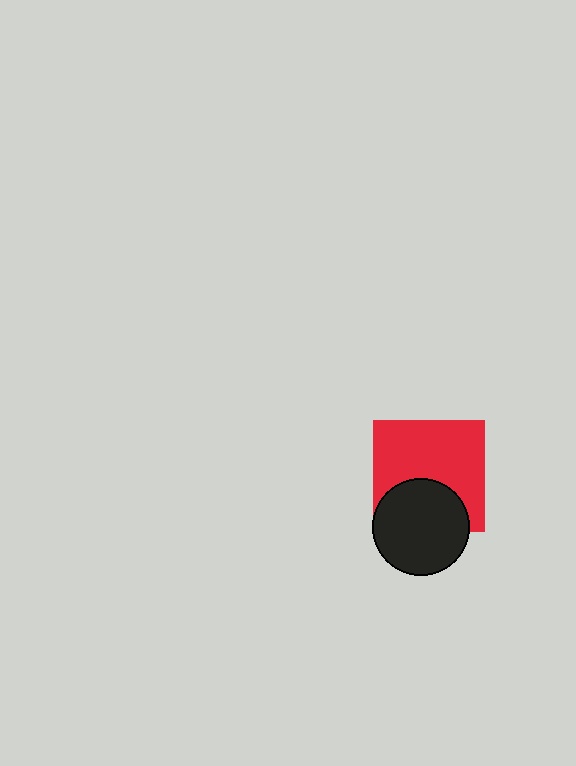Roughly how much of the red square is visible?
Most of it is visible (roughly 67%).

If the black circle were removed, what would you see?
You would see the complete red square.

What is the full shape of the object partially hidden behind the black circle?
The partially hidden object is a red square.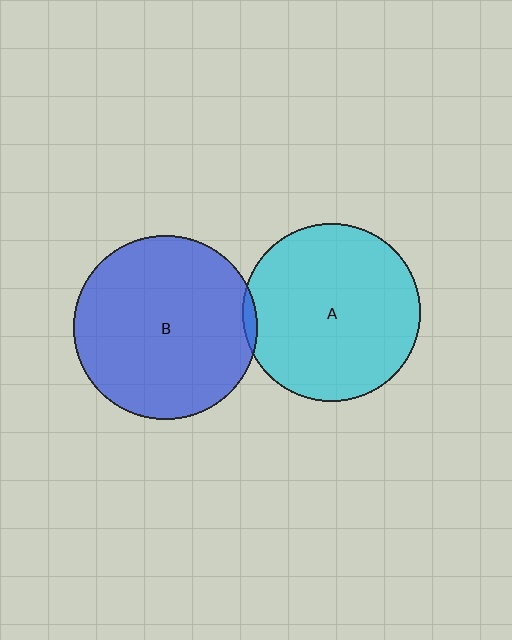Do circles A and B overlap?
Yes.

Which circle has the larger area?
Circle B (blue).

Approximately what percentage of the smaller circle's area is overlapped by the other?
Approximately 5%.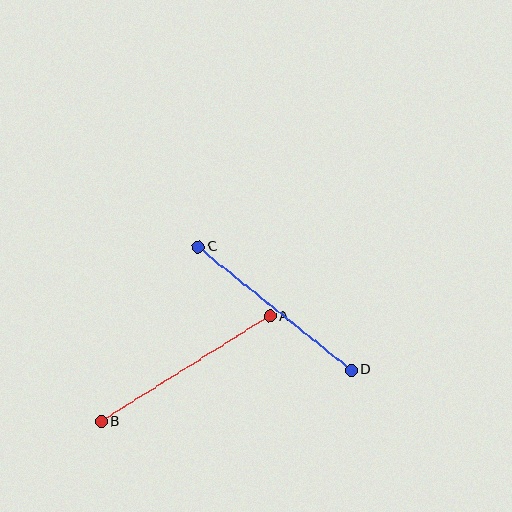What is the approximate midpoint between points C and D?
The midpoint is at approximately (275, 308) pixels.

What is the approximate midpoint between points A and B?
The midpoint is at approximately (186, 369) pixels.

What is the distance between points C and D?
The distance is approximately 196 pixels.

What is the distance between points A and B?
The distance is approximately 199 pixels.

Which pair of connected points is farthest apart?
Points A and B are farthest apart.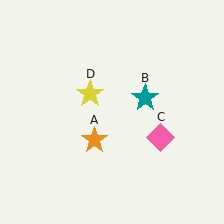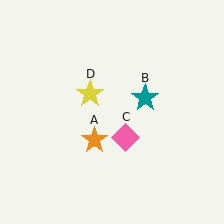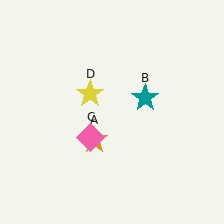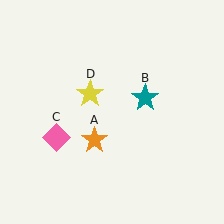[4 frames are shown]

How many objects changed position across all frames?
1 object changed position: pink diamond (object C).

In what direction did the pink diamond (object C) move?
The pink diamond (object C) moved left.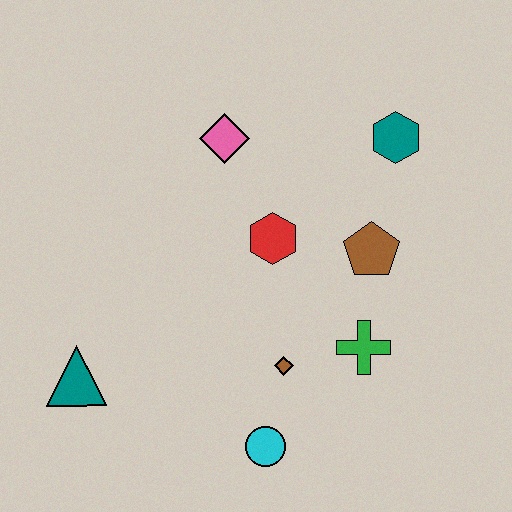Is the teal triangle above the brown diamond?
No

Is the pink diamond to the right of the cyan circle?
No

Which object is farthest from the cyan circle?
The teal hexagon is farthest from the cyan circle.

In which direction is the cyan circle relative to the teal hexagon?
The cyan circle is below the teal hexagon.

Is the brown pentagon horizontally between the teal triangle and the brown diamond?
No